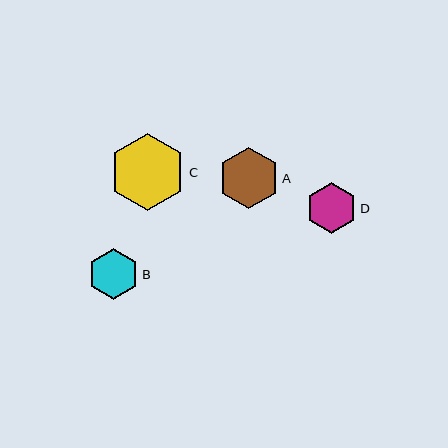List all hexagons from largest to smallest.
From largest to smallest: C, A, B, D.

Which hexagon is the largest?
Hexagon C is the largest with a size of approximately 77 pixels.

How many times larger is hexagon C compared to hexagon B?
Hexagon C is approximately 1.5 times the size of hexagon B.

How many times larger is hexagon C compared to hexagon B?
Hexagon C is approximately 1.5 times the size of hexagon B.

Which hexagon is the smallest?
Hexagon D is the smallest with a size of approximately 51 pixels.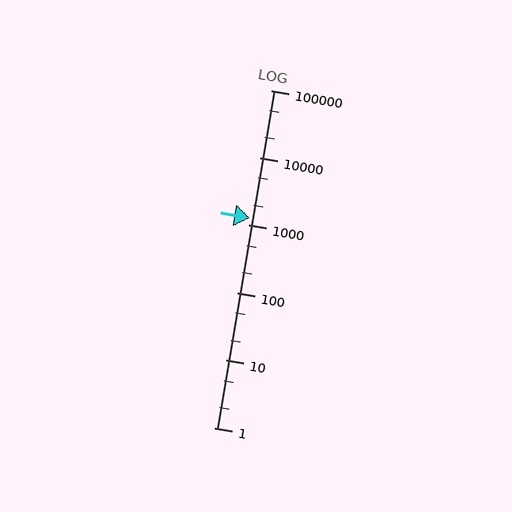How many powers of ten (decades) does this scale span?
The scale spans 5 decades, from 1 to 100000.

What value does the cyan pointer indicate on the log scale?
The pointer indicates approximately 1300.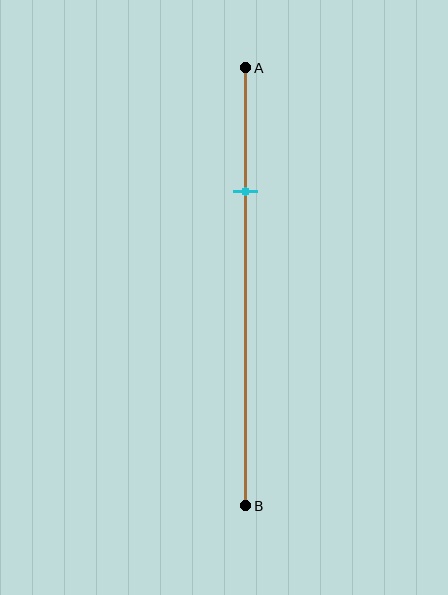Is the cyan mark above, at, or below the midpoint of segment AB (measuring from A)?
The cyan mark is above the midpoint of segment AB.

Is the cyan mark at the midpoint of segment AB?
No, the mark is at about 30% from A, not at the 50% midpoint.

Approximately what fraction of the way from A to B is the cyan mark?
The cyan mark is approximately 30% of the way from A to B.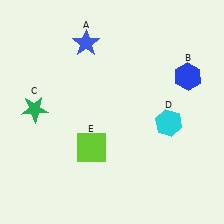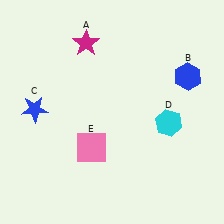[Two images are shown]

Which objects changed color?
A changed from blue to magenta. C changed from green to blue. E changed from lime to pink.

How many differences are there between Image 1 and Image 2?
There are 3 differences between the two images.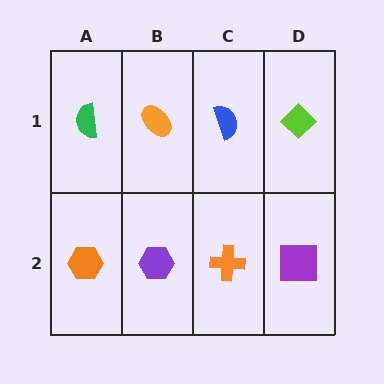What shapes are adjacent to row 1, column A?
An orange hexagon (row 2, column A), an orange ellipse (row 1, column B).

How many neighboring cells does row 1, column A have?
2.